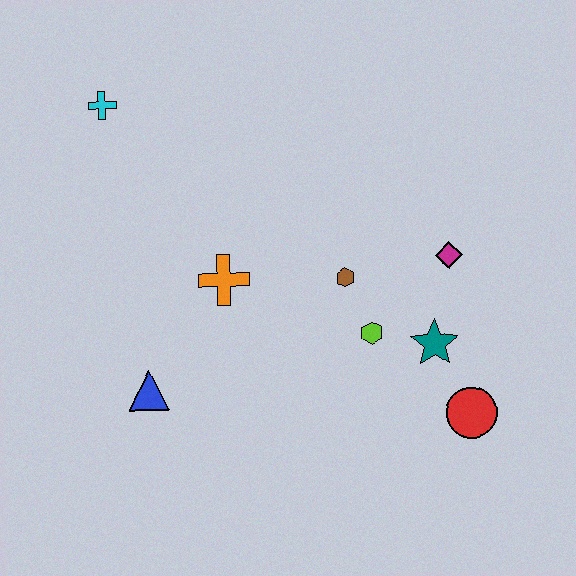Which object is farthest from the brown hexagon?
The cyan cross is farthest from the brown hexagon.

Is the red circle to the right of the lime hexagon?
Yes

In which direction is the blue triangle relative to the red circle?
The blue triangle is to the left of the red circle.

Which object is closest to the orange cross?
The brown hexagon is closest to the orange cross.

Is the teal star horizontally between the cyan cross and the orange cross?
No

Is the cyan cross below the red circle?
No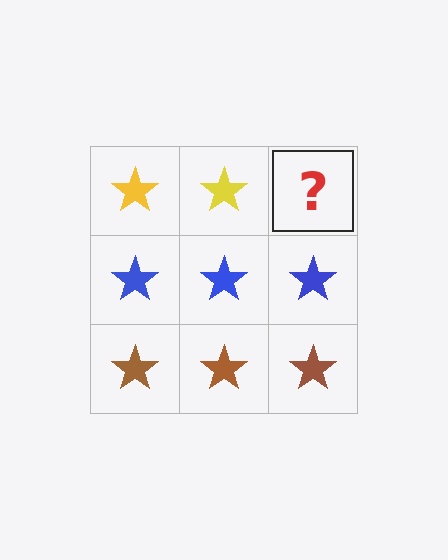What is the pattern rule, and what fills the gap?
The rule is that each row has a consistent color. The gap should be filled with a yellow star.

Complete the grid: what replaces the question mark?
The question mark should be replaced with a yellow star.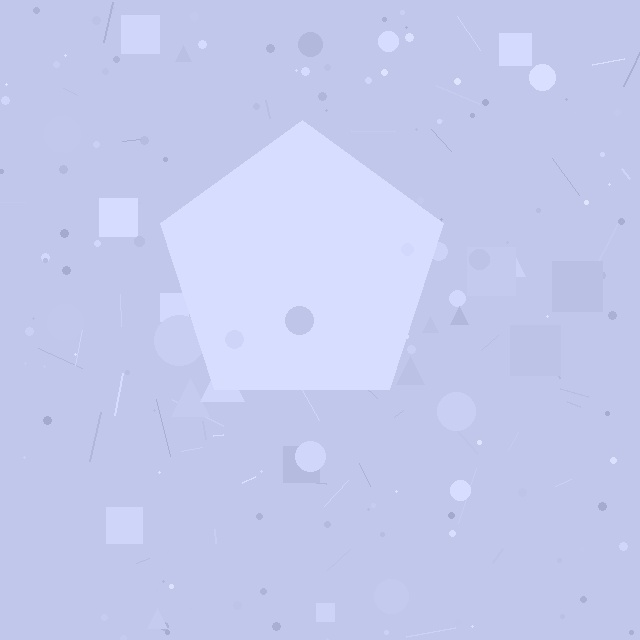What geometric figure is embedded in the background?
A pentagon is embedded in the background.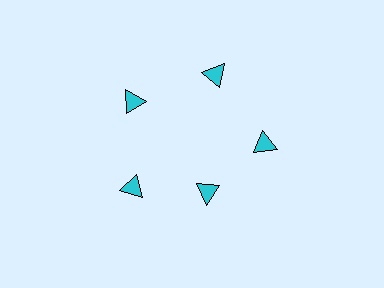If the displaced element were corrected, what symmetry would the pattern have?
It would have 5-fold rotational symmetry — the pattern would map onto itself every 72 degrees.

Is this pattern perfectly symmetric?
No. The 5 cyan triangles are arranged in a ring, but one element near the 5 o'clock position is pulled inward toward the center, breaking the 5-fold rotational symmetry.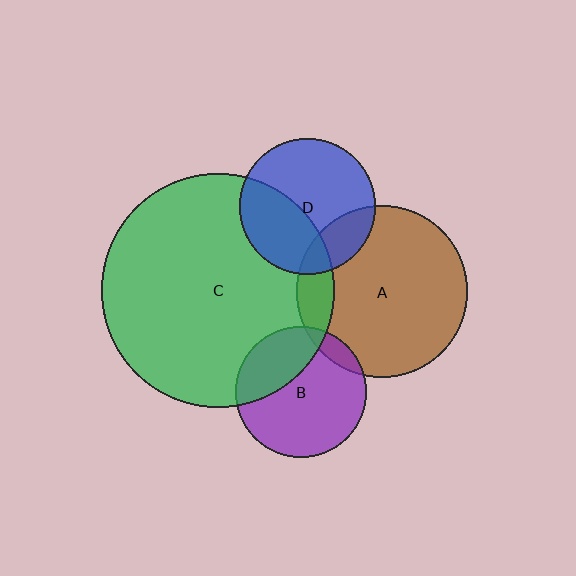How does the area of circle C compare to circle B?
Approximately 3.2 times.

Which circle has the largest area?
Circle C (green).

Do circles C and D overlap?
Yes.